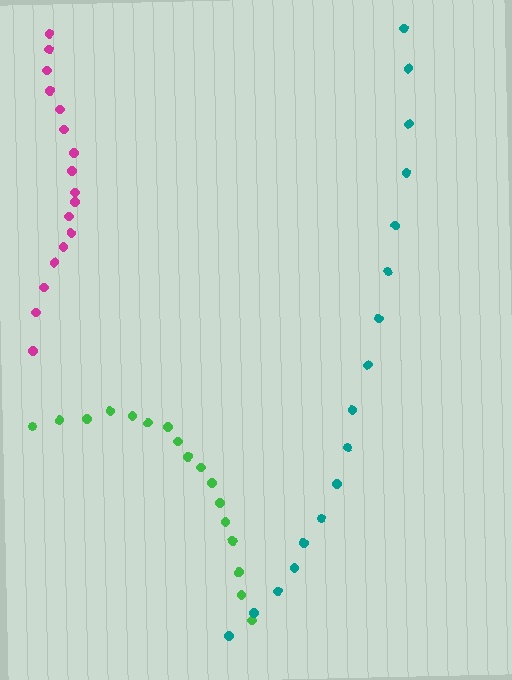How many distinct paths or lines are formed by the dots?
There are 3 distinct paths.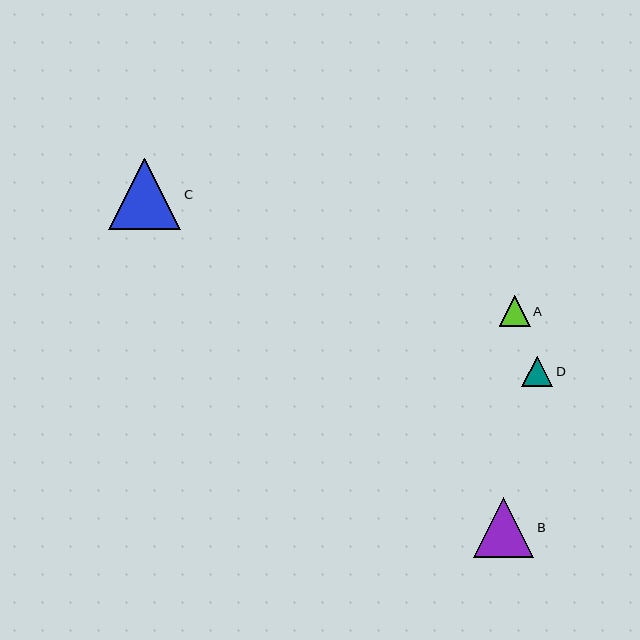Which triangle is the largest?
Triangle C is the largest with a size of approximately 72 pixels.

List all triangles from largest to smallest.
From largest to smallest: C, B, A, D.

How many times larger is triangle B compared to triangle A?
Triangle B is approximately 1.9 times the size of triangle A.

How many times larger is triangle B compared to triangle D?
Triangle B is approximately 2.0 times the size of triangle D.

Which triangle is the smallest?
Triangle D is the smallest with a size of approximately 31 pixels.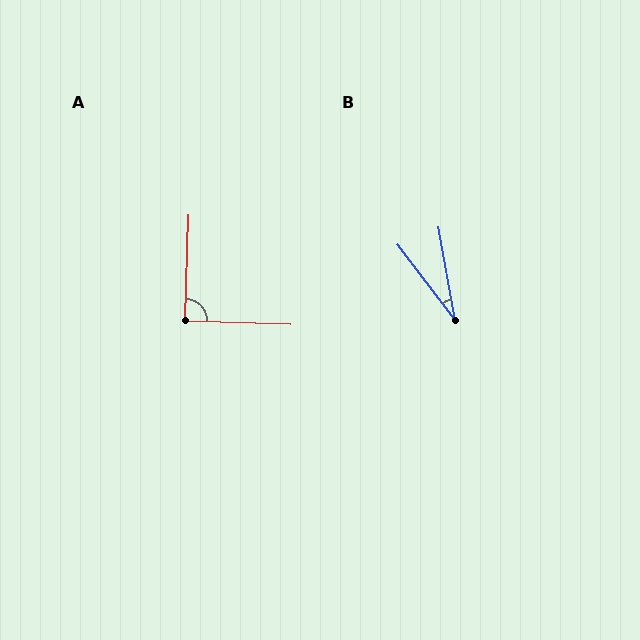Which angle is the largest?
A, at approximately 90 degrees.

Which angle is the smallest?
B, at approximately 27 degrees.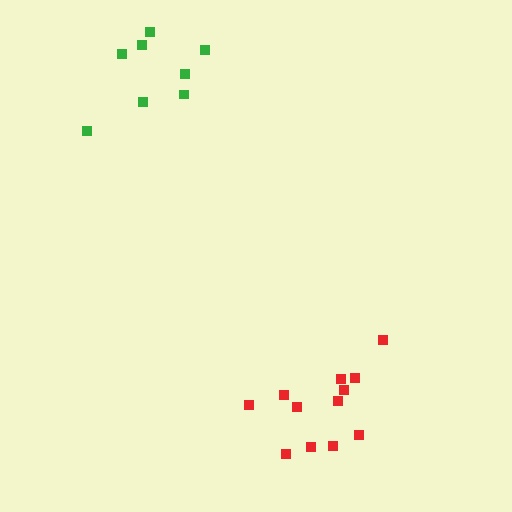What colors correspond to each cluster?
The clusters are colored: red, green.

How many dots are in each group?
Group 1: 12 dots, Group 2: 8 dots (20 total).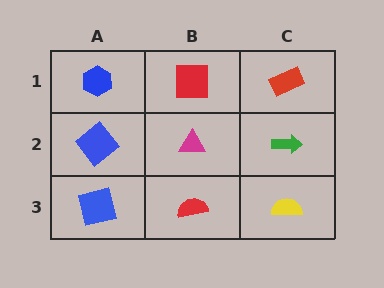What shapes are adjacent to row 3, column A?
A blue diamond (row 2, column A), a red semicircle (row 3, column B).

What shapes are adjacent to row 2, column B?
A red square (row 1, column B), a red semicircle (row 3, column B), a blue diamond (row 2, column A), a green arrow (row 2, column C).